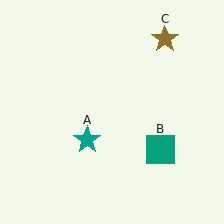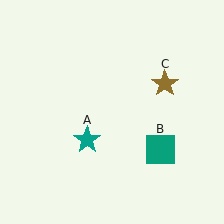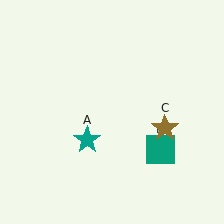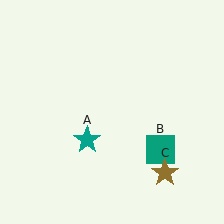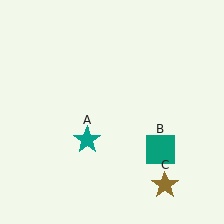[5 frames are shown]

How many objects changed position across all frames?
1 object changed position: brown star (object C).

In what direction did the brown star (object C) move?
The brown star (object C) moved down.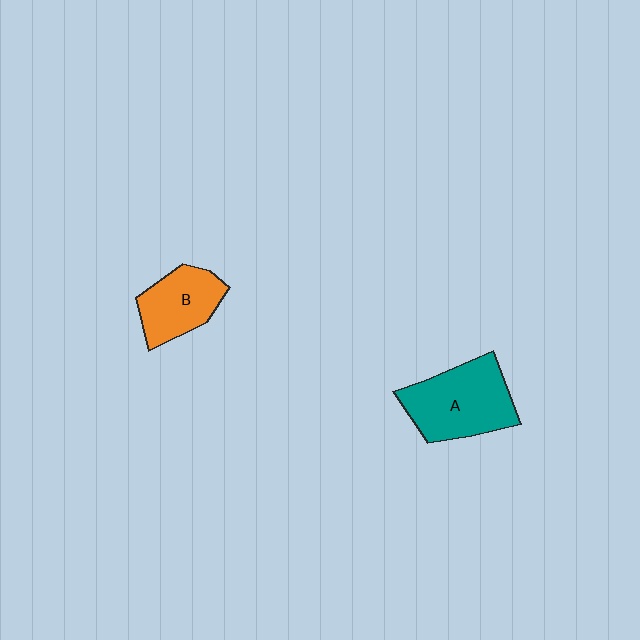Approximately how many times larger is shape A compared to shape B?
Approximately 1.4 times.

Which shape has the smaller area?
Shape B (orange).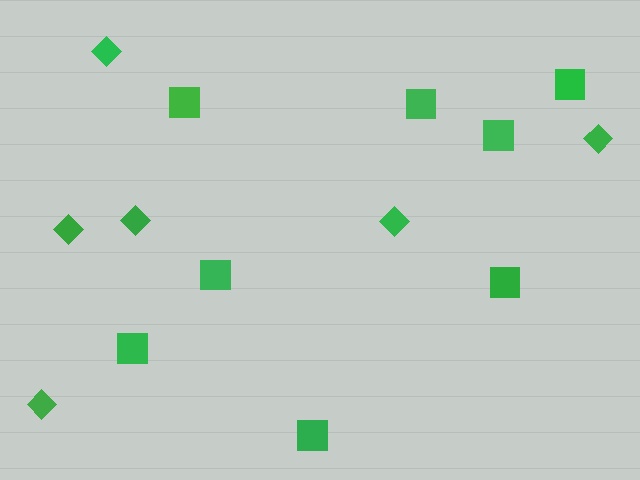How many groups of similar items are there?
There are 2 groups: one group of diamonds (6) and one group of squares (8).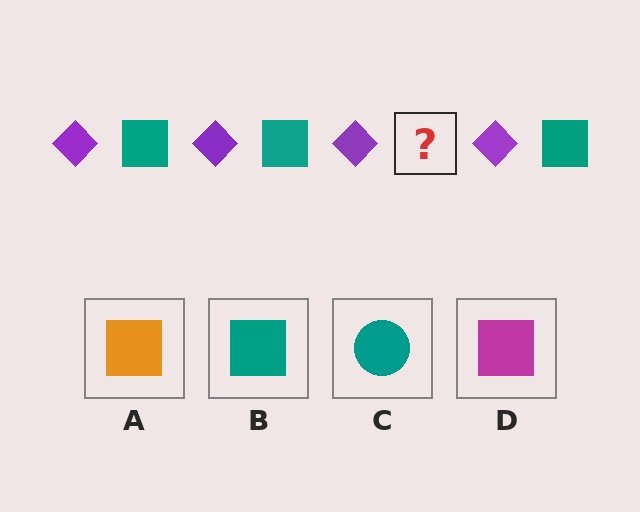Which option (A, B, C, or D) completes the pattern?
B.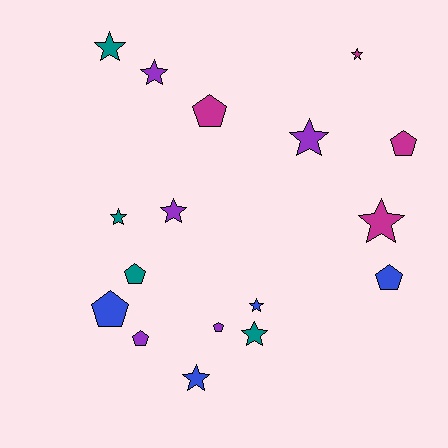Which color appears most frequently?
Purple, with 5 objects.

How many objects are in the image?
There are 17 objects.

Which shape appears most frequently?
Star, with 10 objects.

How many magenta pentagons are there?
There are 2 magenta pentagons.